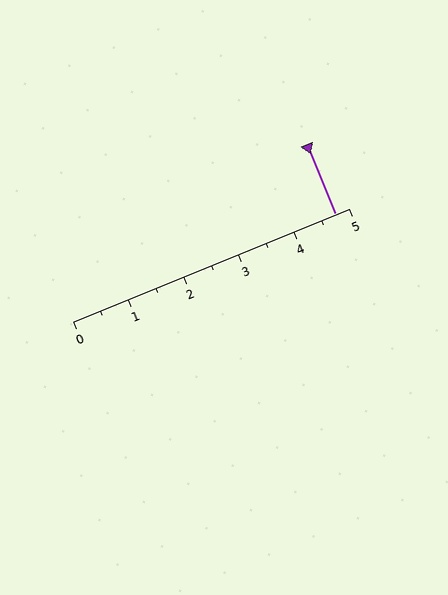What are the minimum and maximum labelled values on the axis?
The axis runs from 0 to 5.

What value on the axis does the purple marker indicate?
The marker indicates approximately 4.8.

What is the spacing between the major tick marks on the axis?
The major ticks are spaced 1 apart.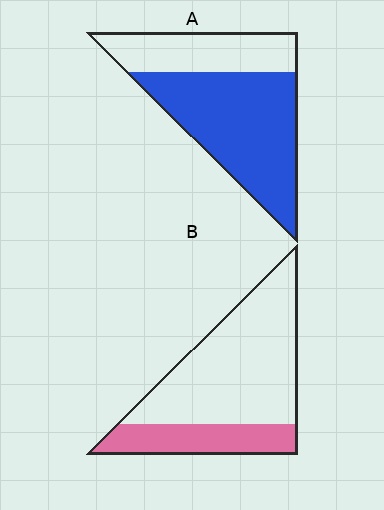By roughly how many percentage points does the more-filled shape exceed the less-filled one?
By roughly 40 percentage points (A over B).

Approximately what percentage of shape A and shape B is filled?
A is approximately 65% and B is approximately 25%.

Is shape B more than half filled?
No.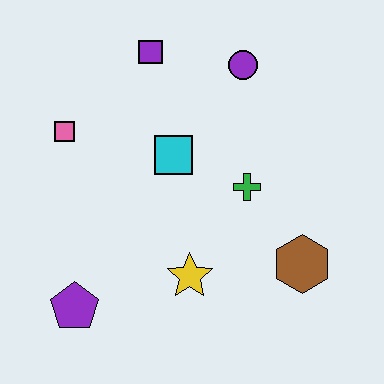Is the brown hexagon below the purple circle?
Yes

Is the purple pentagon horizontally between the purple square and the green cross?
No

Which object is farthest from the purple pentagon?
The purple circle is farthest from the purple pentagon.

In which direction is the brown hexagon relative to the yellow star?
The brown hexagon is to the right of the yellow star.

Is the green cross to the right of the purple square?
Yes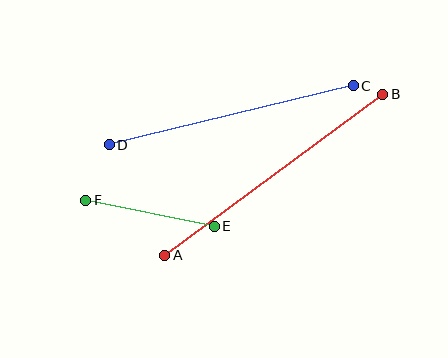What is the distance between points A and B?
The distance is approximately 271 pixels.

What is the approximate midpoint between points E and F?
The midpoint is at approximately (150, 213) pixels.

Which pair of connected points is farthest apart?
Points A and B are farthest apart.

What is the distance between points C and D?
The distance is approximately 251 pixels.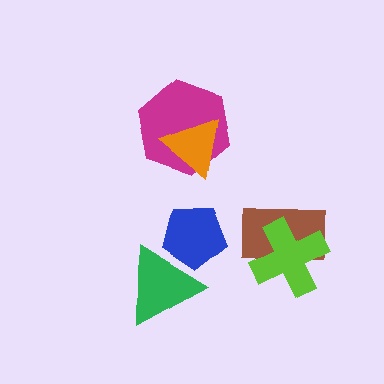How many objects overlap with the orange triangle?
1 object overlaps with the orange triangle.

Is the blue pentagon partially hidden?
Yes, it is partially covered by another shape.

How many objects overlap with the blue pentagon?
1 object overlaps with the blue pentagon.